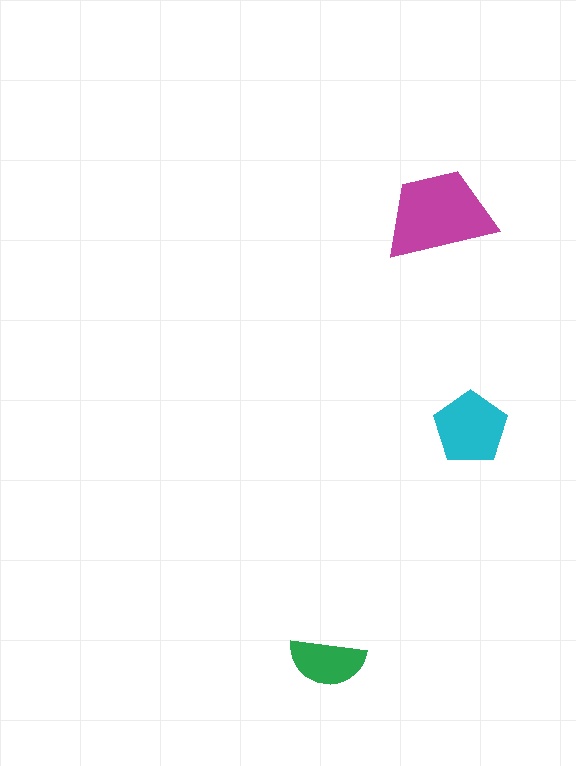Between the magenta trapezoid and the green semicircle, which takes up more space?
The magenta trapezoid.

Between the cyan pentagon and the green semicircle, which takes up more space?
The cyan pentagon.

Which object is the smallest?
The green semicircle.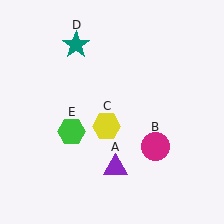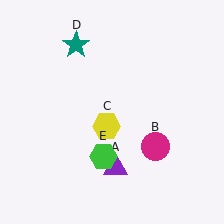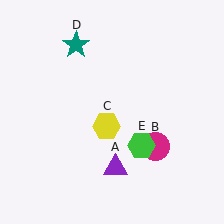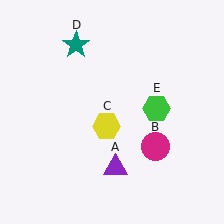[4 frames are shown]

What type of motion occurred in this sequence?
The green hexagon (object E) rotated counterclockwise around the center of the scene.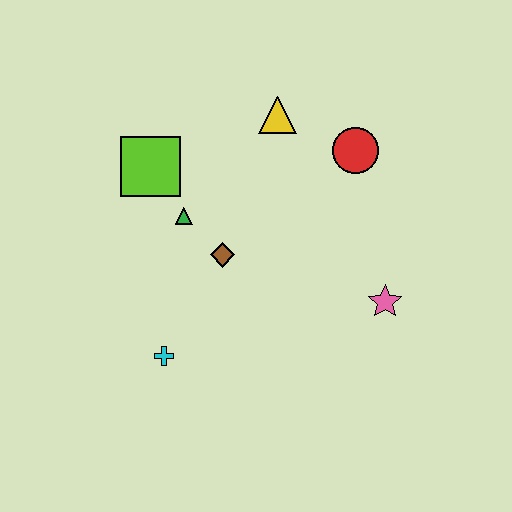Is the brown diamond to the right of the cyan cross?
Yes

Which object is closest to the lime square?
The green triangle is closest to the lime square.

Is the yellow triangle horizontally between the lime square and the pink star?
Yes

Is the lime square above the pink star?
Yes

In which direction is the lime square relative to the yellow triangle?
The lime square is to the left of the yellow triangle.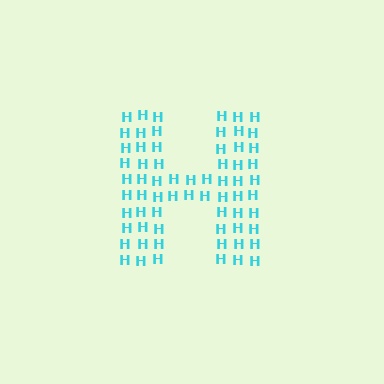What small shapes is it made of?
It is made of small letter H's.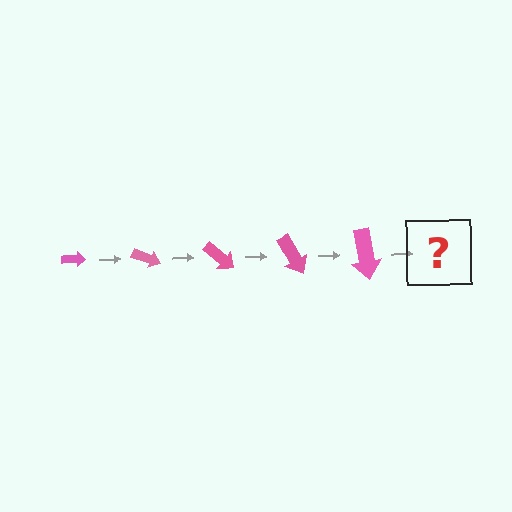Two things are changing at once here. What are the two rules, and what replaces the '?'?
The two rules are that the arrow grows larger each step and it rotates 20 degrees each step. The '?' should be an arrow, larger than the previous one and rotated 100 degrees from the start.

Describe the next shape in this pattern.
It should be an arrow, larger than the previous one and rotated 100 degrees from the start.